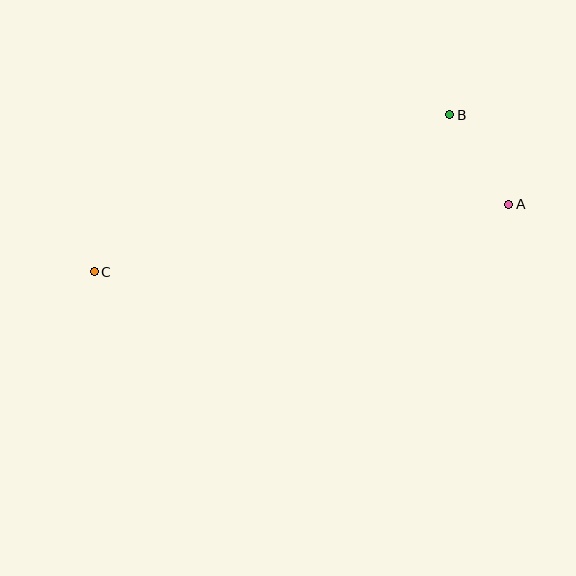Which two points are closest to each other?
Points A and B are closest to each other.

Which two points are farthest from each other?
Points A and C are farthest from each other.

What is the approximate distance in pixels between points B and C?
The distance between B and C is approximately 388 pixels.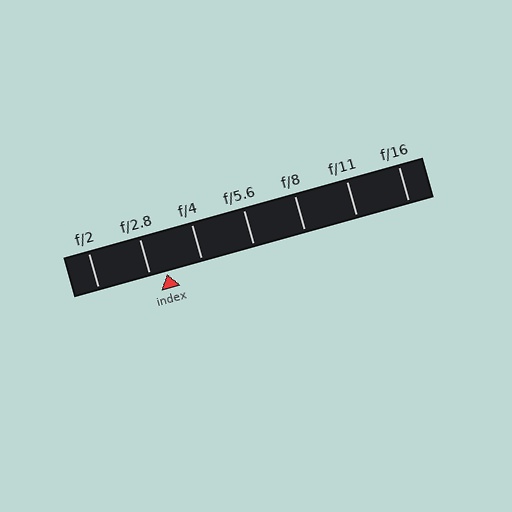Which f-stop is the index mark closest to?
The index mark is closest to f/2.8.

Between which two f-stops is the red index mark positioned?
The index mark is between f/2.8 and f/4.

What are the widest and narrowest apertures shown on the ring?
The widest aperture shown is f/2 and the narrowest is f/16.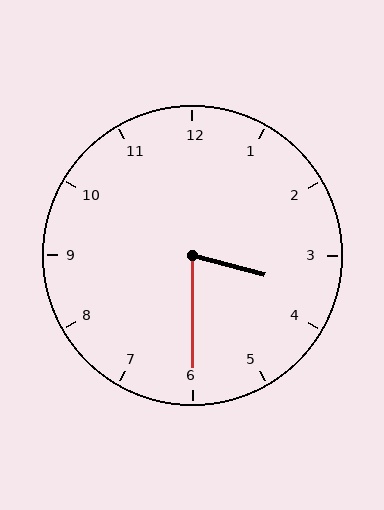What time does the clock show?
3:30.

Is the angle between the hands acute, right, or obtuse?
It is acute.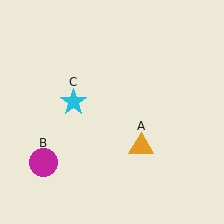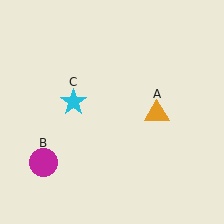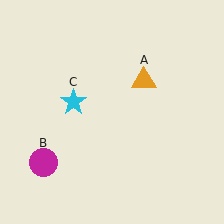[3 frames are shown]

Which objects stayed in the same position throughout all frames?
Magenta circle (object B) and cyan star (object C) remained stationary.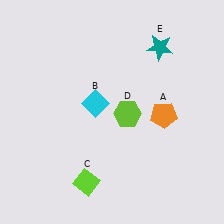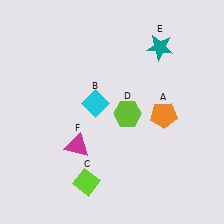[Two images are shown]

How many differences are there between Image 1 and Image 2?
There is 1 difference between the two images.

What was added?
A magenta triangle (F) was added in Image 2.